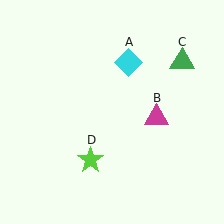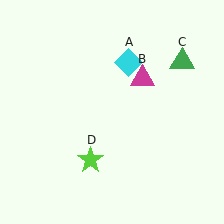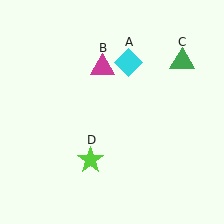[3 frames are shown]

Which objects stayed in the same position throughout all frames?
Cyan diamond (object A) and green triangle (object C) and lime star (object D) remained stationary.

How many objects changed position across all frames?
1 object changed position: magenta triangle (object B).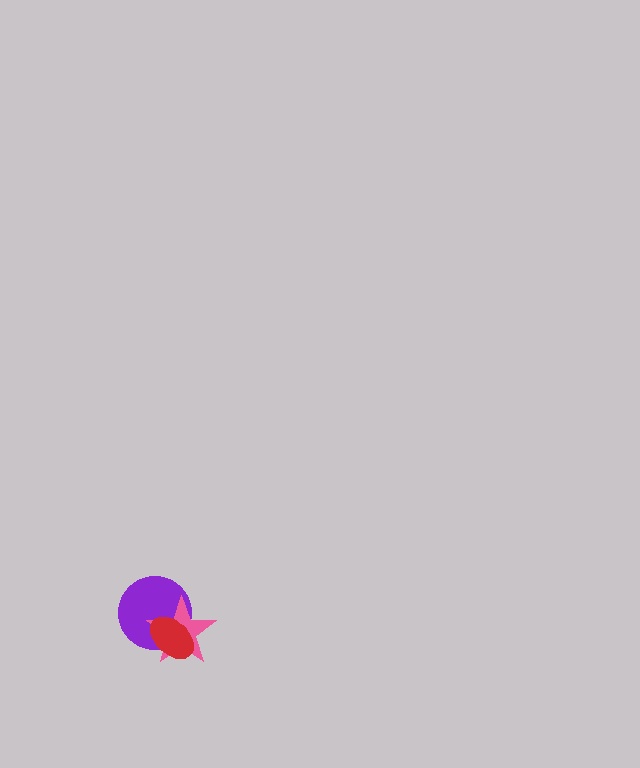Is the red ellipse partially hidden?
No, no other shape covers it.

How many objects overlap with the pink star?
2 objects overlap with the pink star.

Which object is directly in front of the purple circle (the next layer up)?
The pink star is directly in front of the purple circle.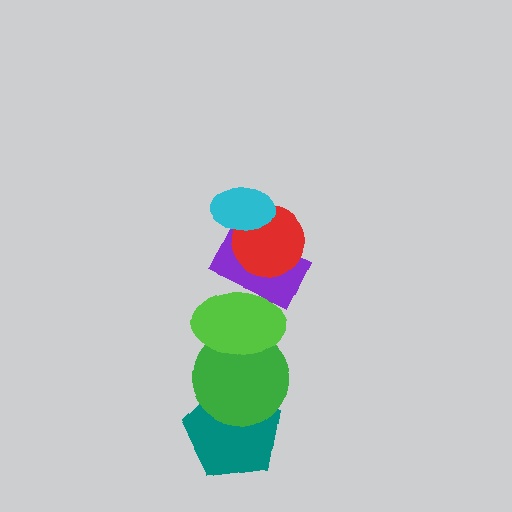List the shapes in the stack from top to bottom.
From top to bottom: the cyan ellipse, the red circle, the purple rectangle, the lime ellipse, the green circle, the teal pentagon.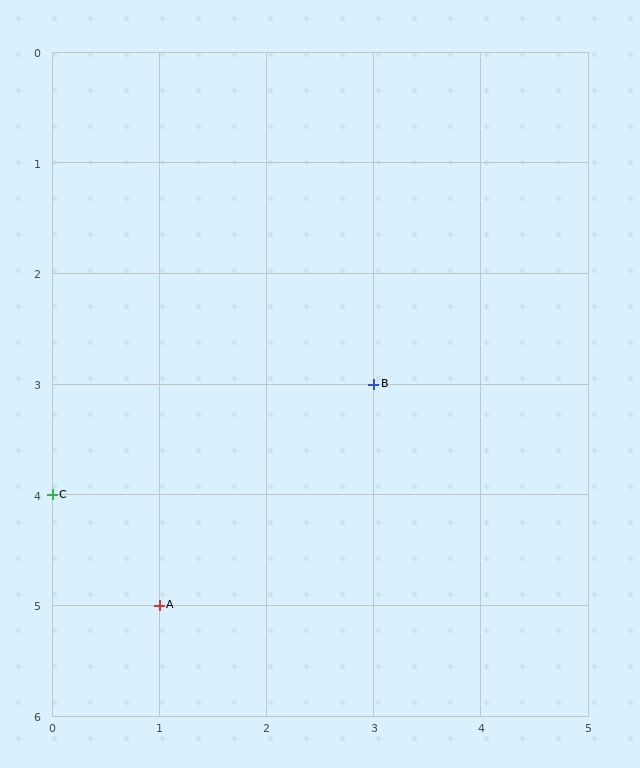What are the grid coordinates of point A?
Point A is at grid coordinates (1, 5).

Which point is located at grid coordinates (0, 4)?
Point C is at (0, 4).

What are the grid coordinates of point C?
Point C is at grid coordinates (0, 4).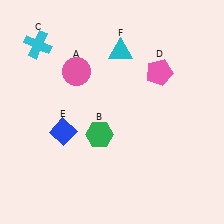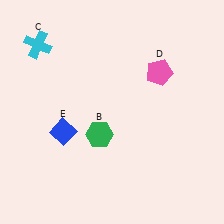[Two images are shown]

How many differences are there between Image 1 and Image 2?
There are 2 differences between the two images.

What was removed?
The pink circle (A), the cyan triangle (F) were removed in Image 2.